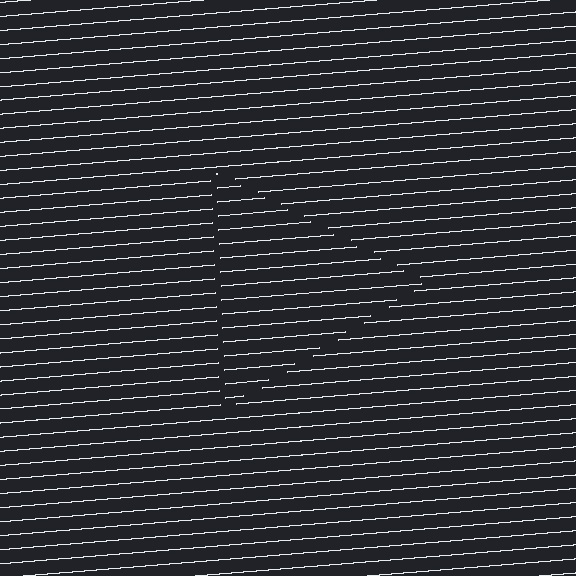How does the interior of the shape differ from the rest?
The interior of the shape contains the same grating, shifted by half a period — the contour is defined by the phase discontinuity where line-ends from the inner and outer gratings abut.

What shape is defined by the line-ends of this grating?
An illusory triangle. The interior of the shape contains the same grating, shifted by half a period — the contour is defined by the phase discontinuity where line-ends from the inner and outer gratings abut.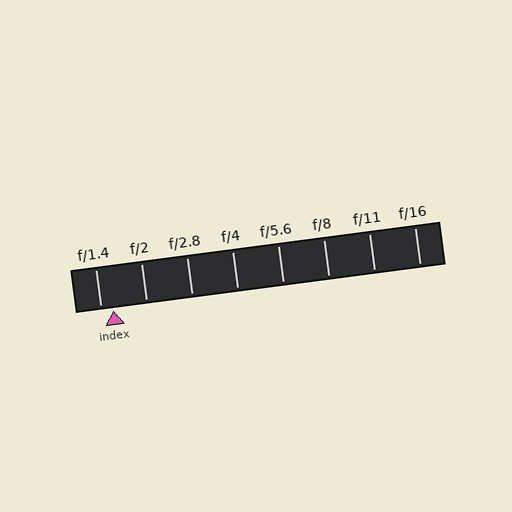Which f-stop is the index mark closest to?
The index mark is closest to f/1.4.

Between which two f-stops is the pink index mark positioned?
The index mark is between f/1.4 and f/2.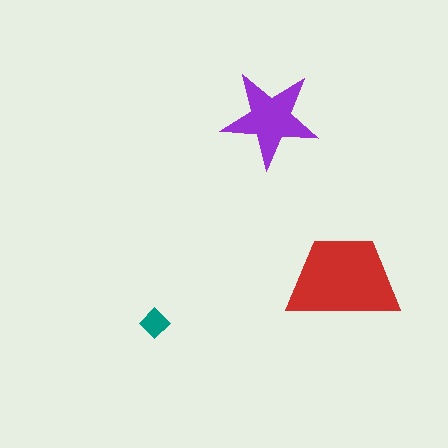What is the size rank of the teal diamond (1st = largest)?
3rd.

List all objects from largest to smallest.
The red trapezoid, the purple star, the teal diamond.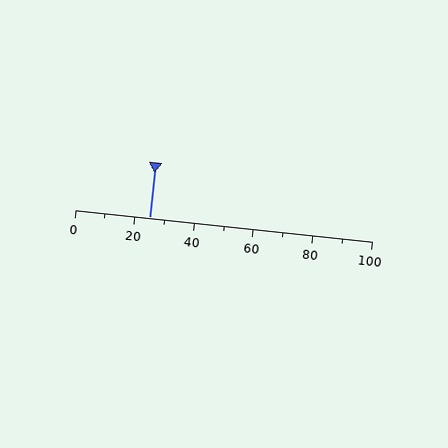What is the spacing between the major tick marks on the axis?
The major ticks are spaced 20 apart.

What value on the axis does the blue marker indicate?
The marker indicates approximately 25.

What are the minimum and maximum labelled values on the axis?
The axis runs from 0 to 100.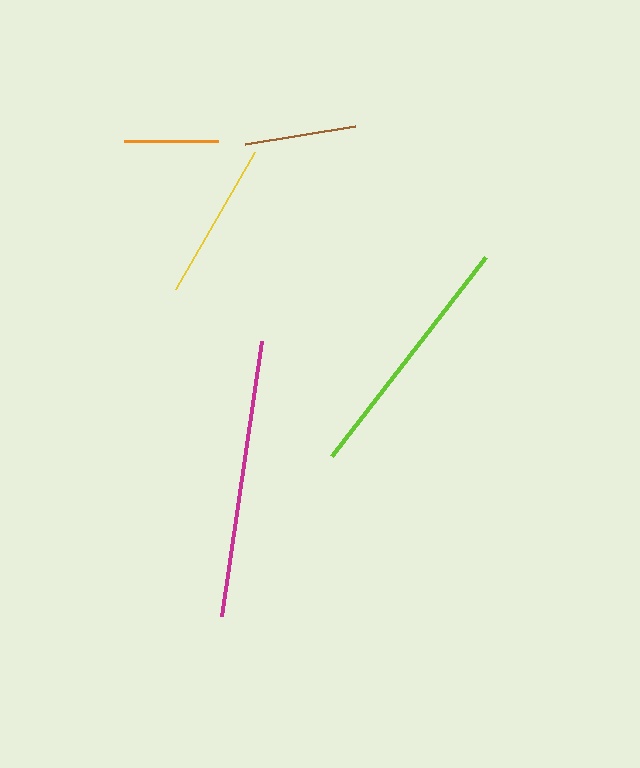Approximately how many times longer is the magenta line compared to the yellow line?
The magenta line is approximately 1.8 times the length of the yellow line.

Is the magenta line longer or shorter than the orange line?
The magenta line is longer than the orange line.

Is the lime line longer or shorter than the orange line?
The lime line is longer than the orange line.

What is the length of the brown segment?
The brown segment is approximately 111 pixels long.